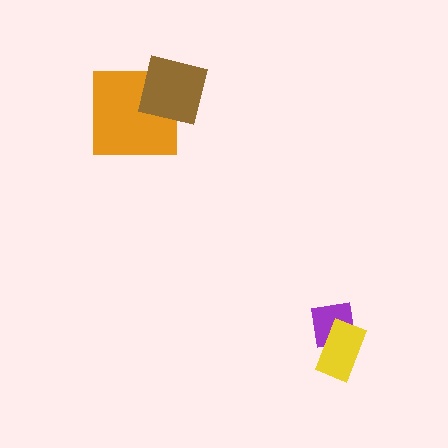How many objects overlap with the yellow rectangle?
1 object overlaps with the yellow rectangle.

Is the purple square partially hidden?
Yes, it is partially covered by another shape.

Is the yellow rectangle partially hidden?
No, no other shape covers it.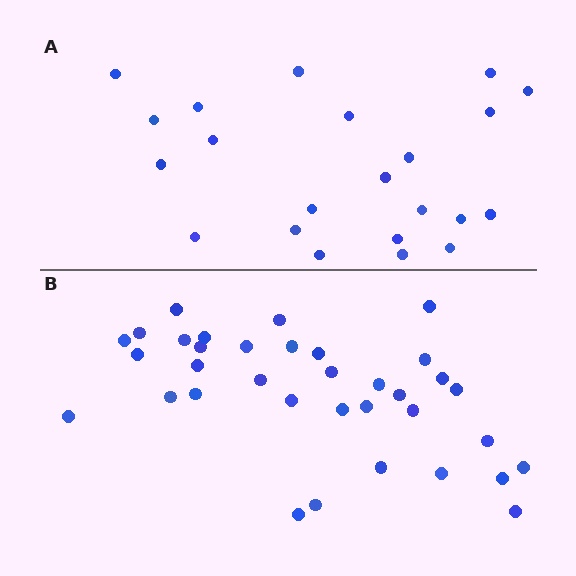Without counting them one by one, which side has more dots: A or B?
Region B (the bottom region) has more dots.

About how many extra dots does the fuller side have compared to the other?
Region B has approximately 15 more dots than region A.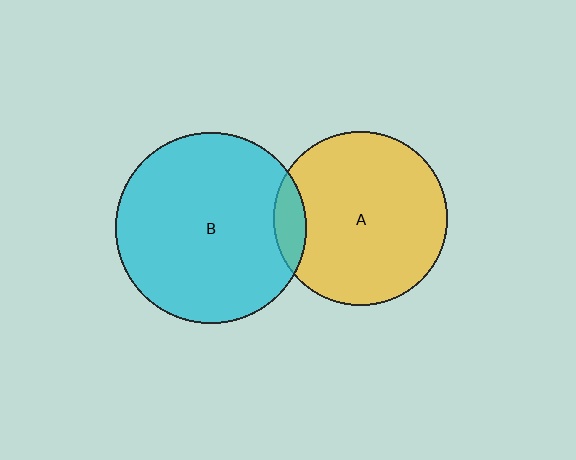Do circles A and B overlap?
Yes.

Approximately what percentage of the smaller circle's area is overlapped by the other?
Approximately 10%.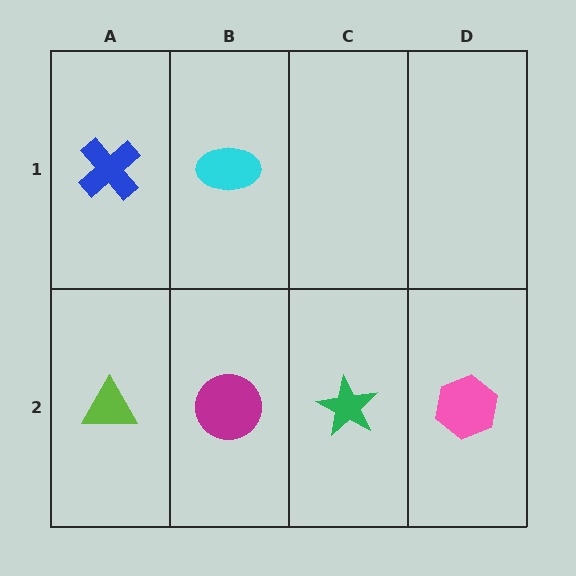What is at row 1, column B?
A cyan ellipse.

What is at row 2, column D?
A pink hexagon.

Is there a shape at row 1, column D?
No, that cell is empty.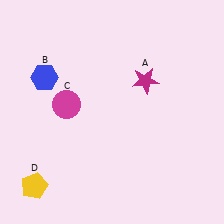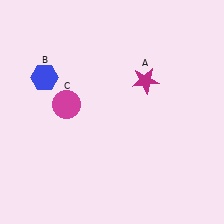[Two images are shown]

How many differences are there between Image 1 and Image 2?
There is 1 difference between the two images.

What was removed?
The yellow pentagon (D) was removed in Image 2.